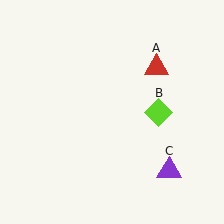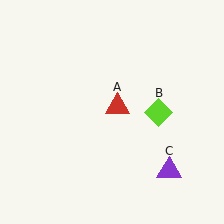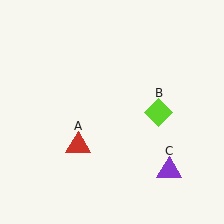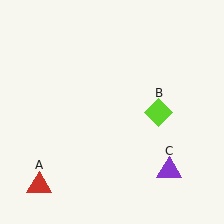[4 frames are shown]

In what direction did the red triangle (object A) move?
The red triangle (object A) moved down and to the left.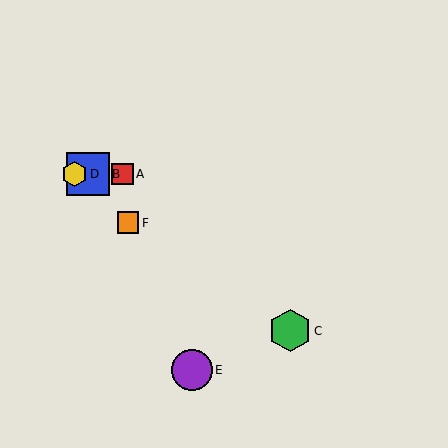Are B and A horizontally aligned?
Yes, both are at y≈174.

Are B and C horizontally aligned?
No, B is at y≈174 and C is at y≈331.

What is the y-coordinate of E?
Object E is at y≈370.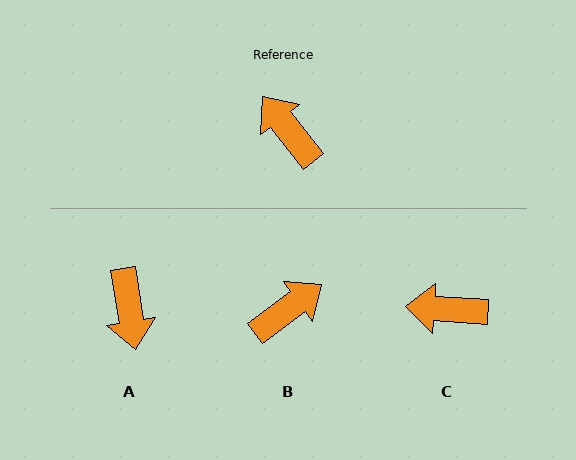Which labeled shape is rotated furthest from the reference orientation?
A, about 151 degrees away.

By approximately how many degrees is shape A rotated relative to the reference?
Approximately 151 degrees counter-clockwise.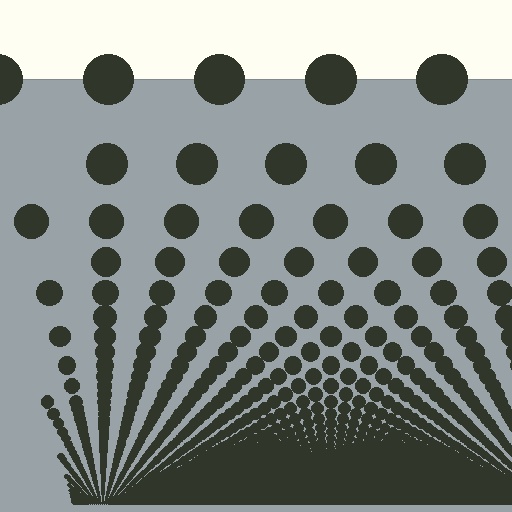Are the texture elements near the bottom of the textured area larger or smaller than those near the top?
Smaller. The gradient is inverted — elements near the bottom are smaller and denser.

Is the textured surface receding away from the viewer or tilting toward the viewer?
The surface appears to tilt toward the viewer. Texture elements get larger and sparser toward the top.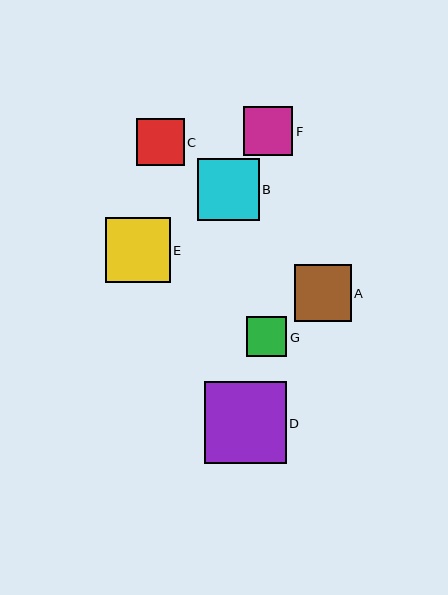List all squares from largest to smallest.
From largest to smallest: D, E, B, A, F, C, G.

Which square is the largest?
Square D is the largest with a size of approximately 82 pixels.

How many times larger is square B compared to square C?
Square B is approximately 1.3 times the size of square C.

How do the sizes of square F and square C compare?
Square F and square C are approximately the same size.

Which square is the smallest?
Square G is the smallest with a size of approximately 41 pixels.